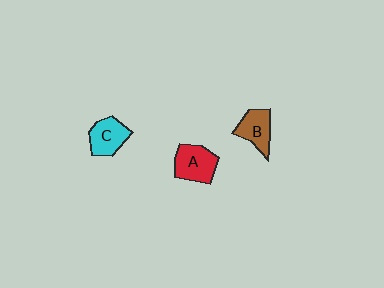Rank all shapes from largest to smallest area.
From largest to smallest: A (red), C (cyan), B (brown).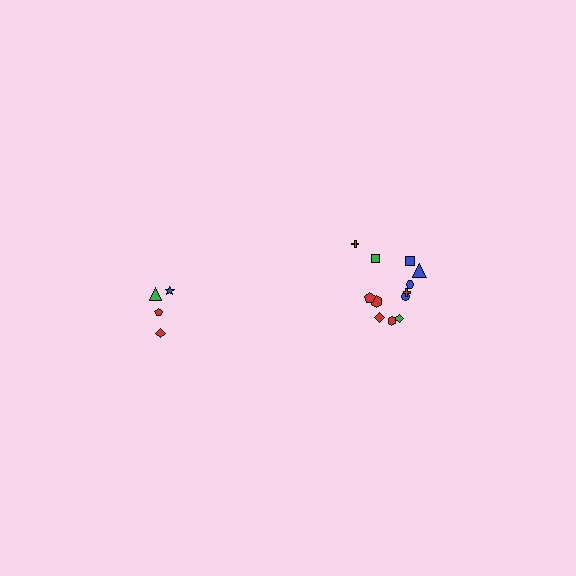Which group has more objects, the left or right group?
The right group.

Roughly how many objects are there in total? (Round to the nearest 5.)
Roughly 15 objects in total.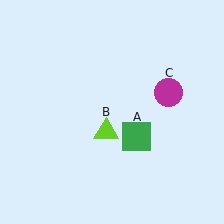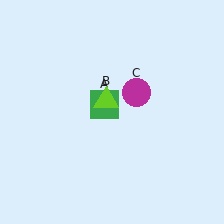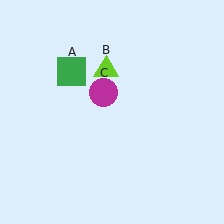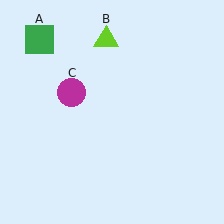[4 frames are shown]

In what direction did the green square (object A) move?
The green square (object A) moved up and to the left.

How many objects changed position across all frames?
3 objects changed position: green square (object A), lime triangle (object B), magenta circle (object C).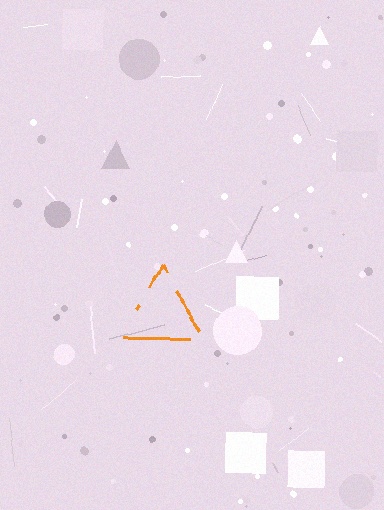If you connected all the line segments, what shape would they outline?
They would outline a triangle.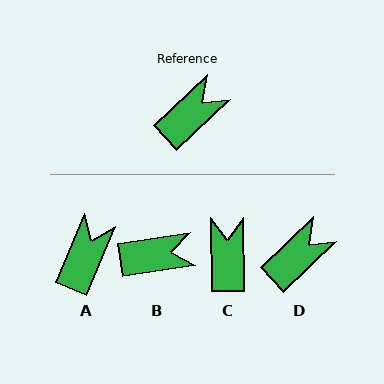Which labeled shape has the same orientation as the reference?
D.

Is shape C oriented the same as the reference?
No, it is off by about 47 degrees.